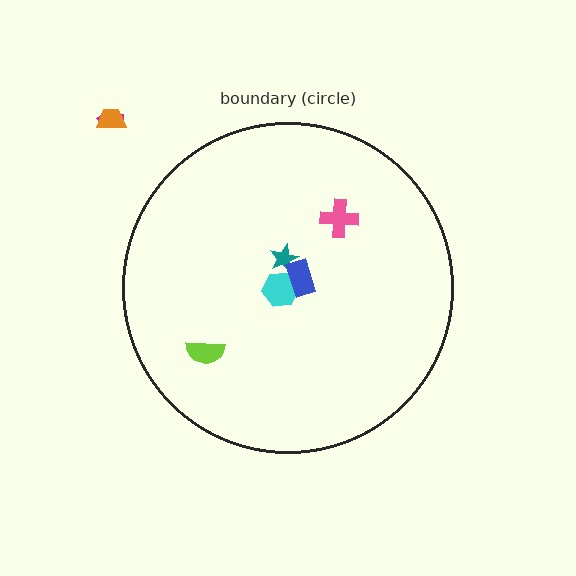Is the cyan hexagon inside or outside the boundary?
Inside.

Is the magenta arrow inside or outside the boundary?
Outside.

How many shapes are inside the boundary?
5 inside, 2 outside.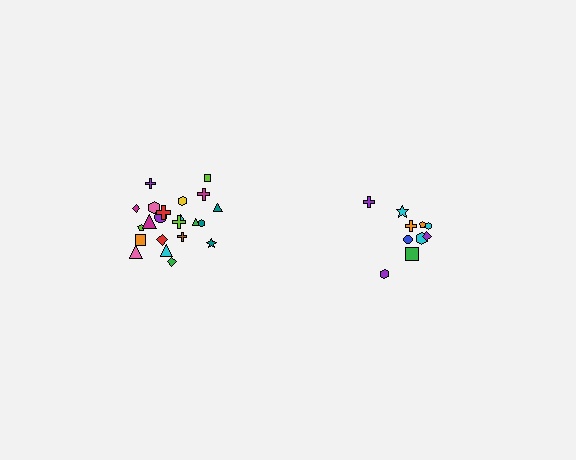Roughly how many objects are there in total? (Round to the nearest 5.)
Roughly 30 objects in total.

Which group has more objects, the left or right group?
The left group.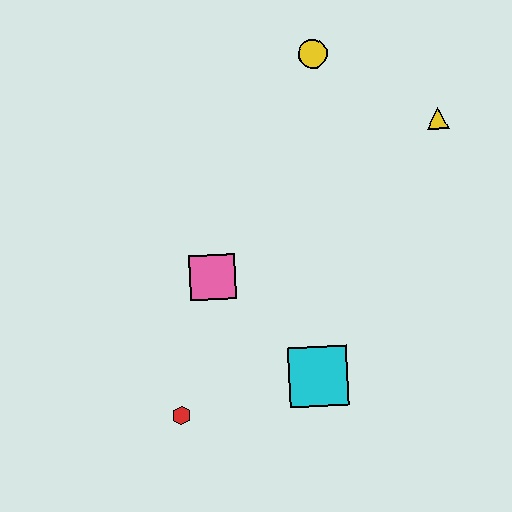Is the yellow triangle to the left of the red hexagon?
No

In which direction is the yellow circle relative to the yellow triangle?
The yellow circle is to the left of the yellow triangle.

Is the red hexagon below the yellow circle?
Yes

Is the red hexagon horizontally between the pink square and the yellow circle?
No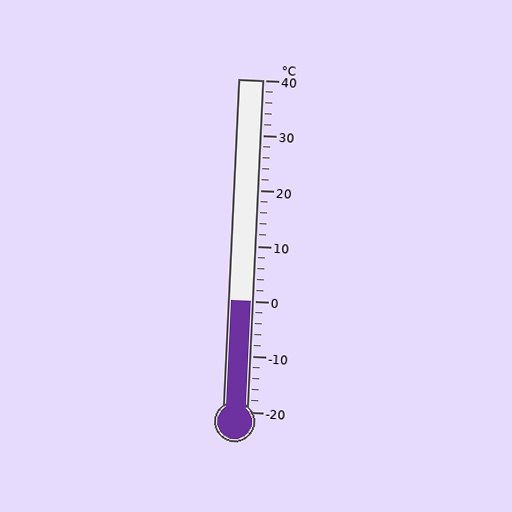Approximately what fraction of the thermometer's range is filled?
The thermometer is filled to approximately 35% of its range.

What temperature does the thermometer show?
The thermometer shows approximately 0°C.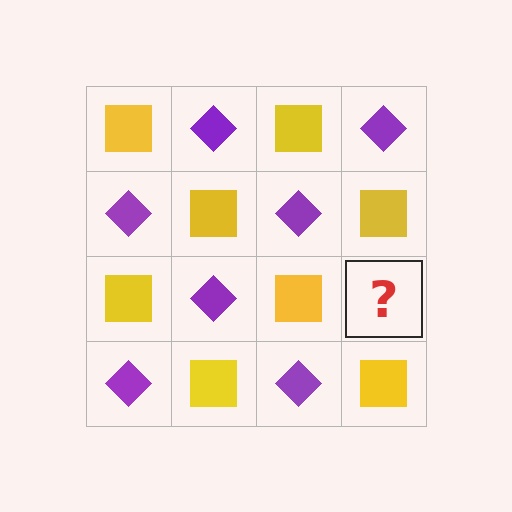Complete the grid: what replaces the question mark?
The question mark should be replaced with a purple diamond.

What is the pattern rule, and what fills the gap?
The rule is that it alternates yellow square and purple diamond in a checkerboard pattern. The gap should be filled with a purple diamond.